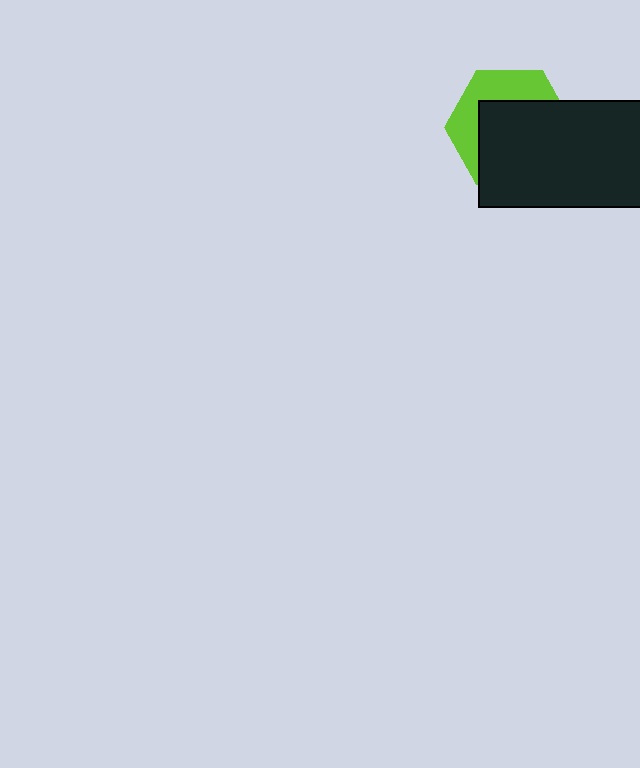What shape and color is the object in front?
The object in front is a black rectangle.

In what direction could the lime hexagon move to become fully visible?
The lime hexagon could move toward the upper-left. That would shift it out from behind the black rectangle entirely.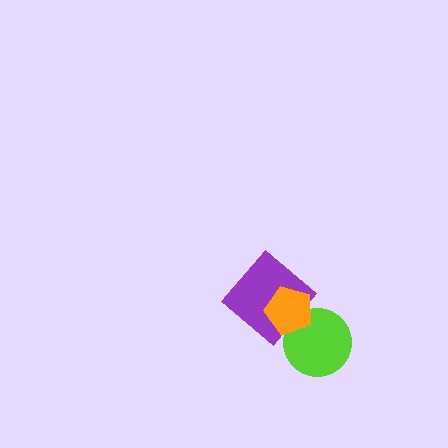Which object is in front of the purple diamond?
The orange pentagon is in front of the purple diamond.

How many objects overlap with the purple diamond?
2 objects overlap with the purple diamond.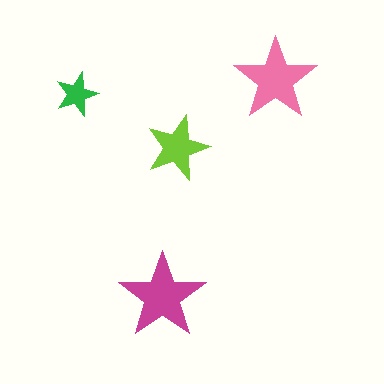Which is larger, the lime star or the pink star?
The pink one.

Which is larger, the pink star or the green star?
The pink one.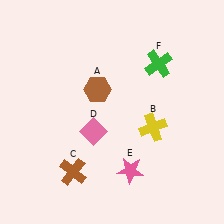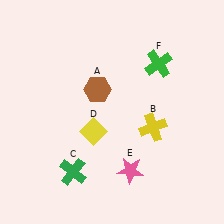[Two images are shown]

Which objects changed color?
C changed from brown to green. D changed from pink to yellow.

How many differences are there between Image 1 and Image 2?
There are 2 differences between the two images.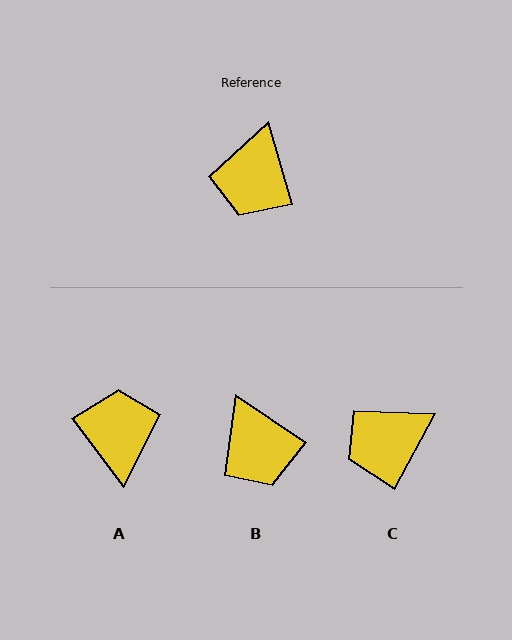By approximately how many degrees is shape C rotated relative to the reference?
Approximately 45 degrees clockwise.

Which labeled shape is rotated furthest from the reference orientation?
A, about 159 degrees away.